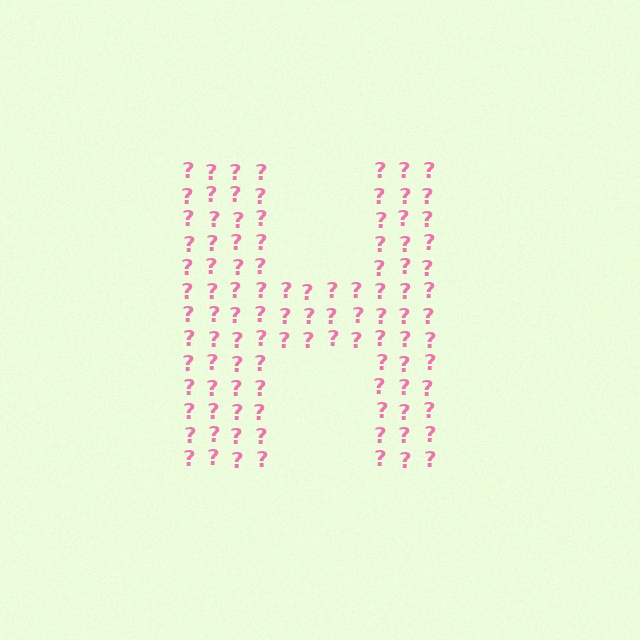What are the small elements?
The small elements are question marks.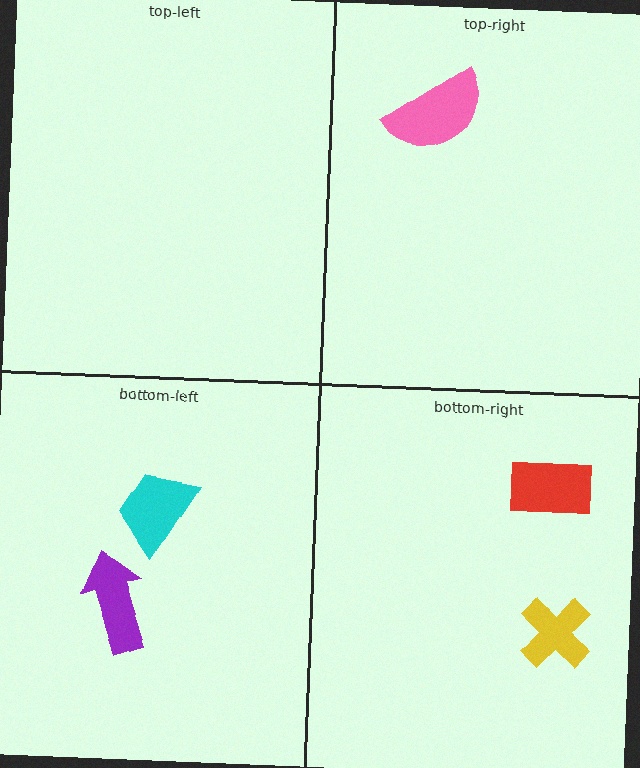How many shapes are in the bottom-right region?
2.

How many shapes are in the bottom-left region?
2.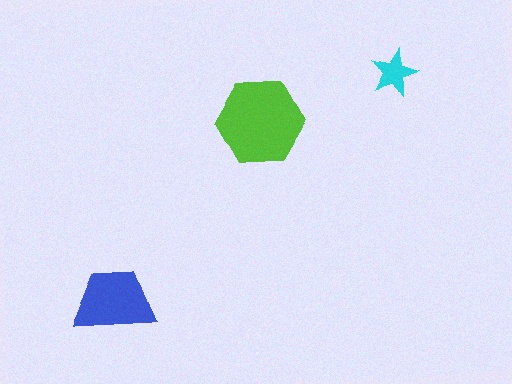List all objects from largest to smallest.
The lime hexagon, the blue trapezoid, the cyan star.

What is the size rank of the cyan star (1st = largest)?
3rd.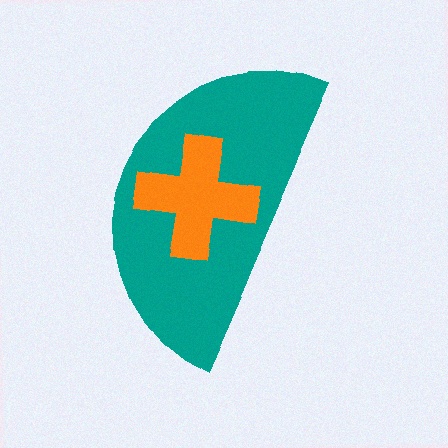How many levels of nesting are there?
2.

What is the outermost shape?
The teal semicircle.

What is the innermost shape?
The orange cross.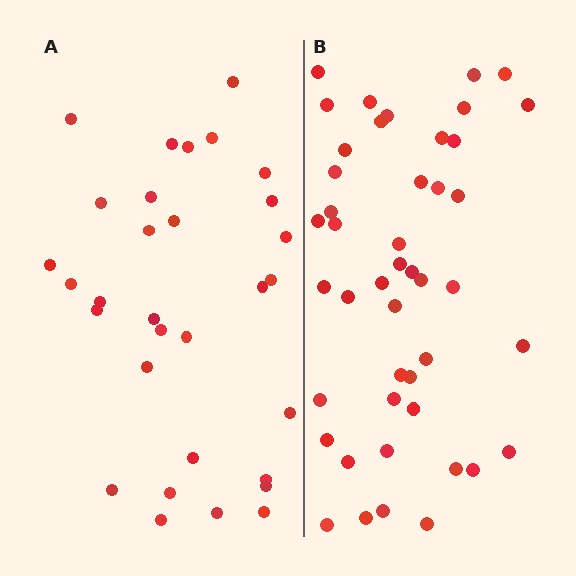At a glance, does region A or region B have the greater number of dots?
Region B (the right region) has more dots.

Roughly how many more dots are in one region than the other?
Region B has approximately 15 more dots than region A.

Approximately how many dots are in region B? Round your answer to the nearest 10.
About 40 dots. (The exact count is 45, which rounds to 40.)